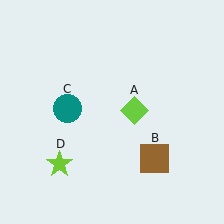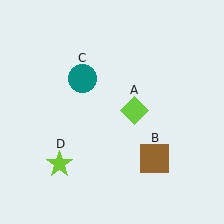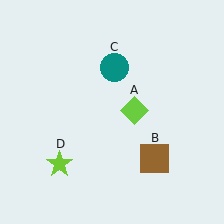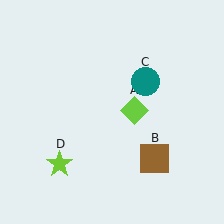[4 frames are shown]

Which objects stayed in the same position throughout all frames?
Lime diamond (object A) and brown square (object B) and lime star (object D) remained stationary.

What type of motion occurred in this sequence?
The teal circle (object C) rotated clockwise around the center of the scene.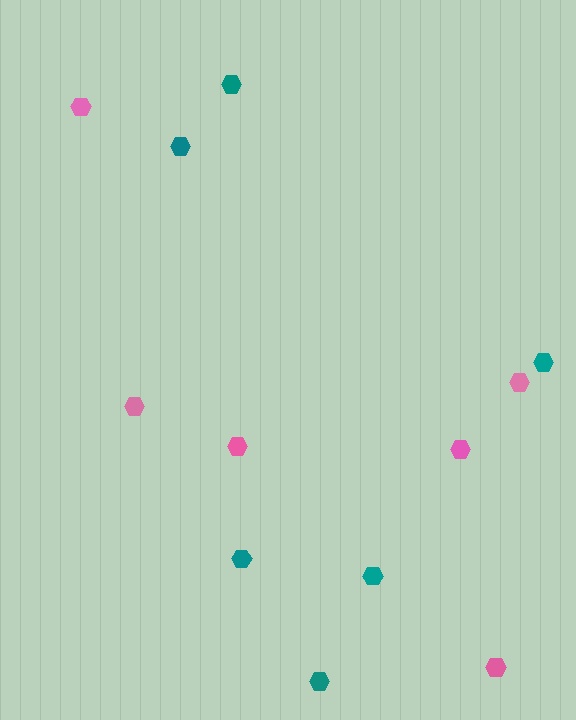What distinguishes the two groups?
There are 2 groups: one group of pink hexagons (6) and one group of teal hexagons (6).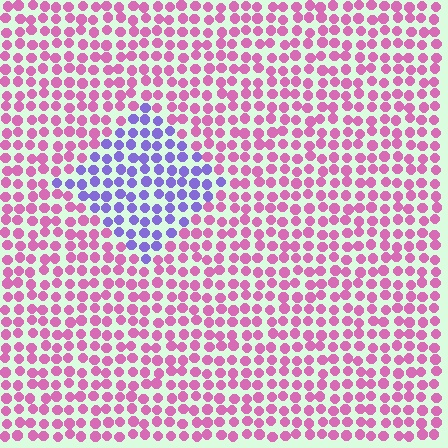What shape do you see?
I see a diamond.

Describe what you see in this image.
The image is filled with small pink elements in a uniform arrangement. A diamond-shaped region is visible where the elements are tinted to a slightly different hue, forming a subtle color boundary.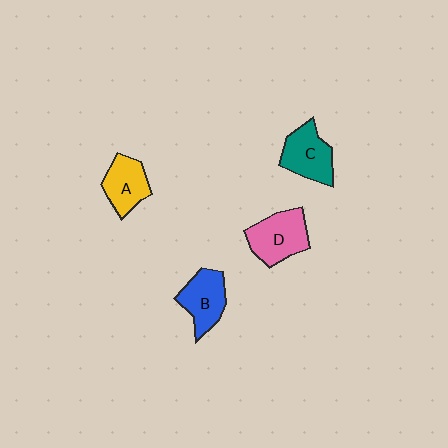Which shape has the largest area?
Shape D (pink).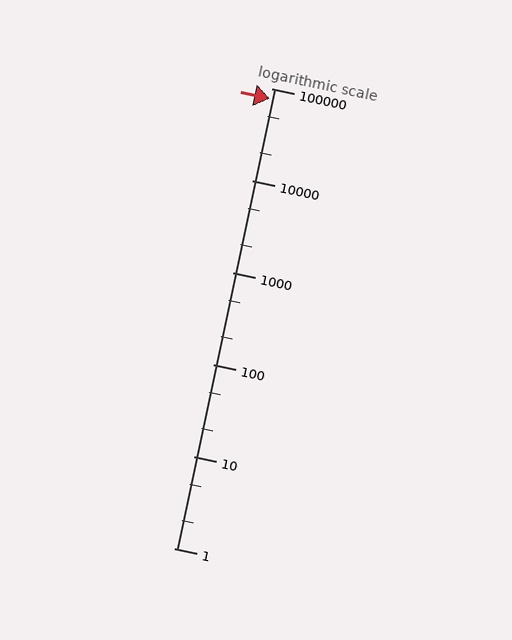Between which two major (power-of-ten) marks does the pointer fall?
The pointer is between 10000 and 100000.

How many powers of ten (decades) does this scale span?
The scale spans 5 decades, from 1 to 100000.